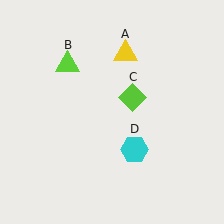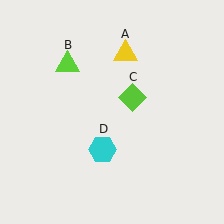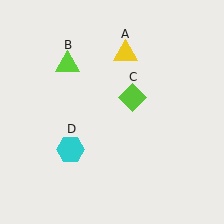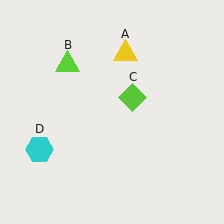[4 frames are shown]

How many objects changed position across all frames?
1 object changed position: cyan hexagon (object D).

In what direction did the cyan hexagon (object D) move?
The cyan hexagon (object D) moved left.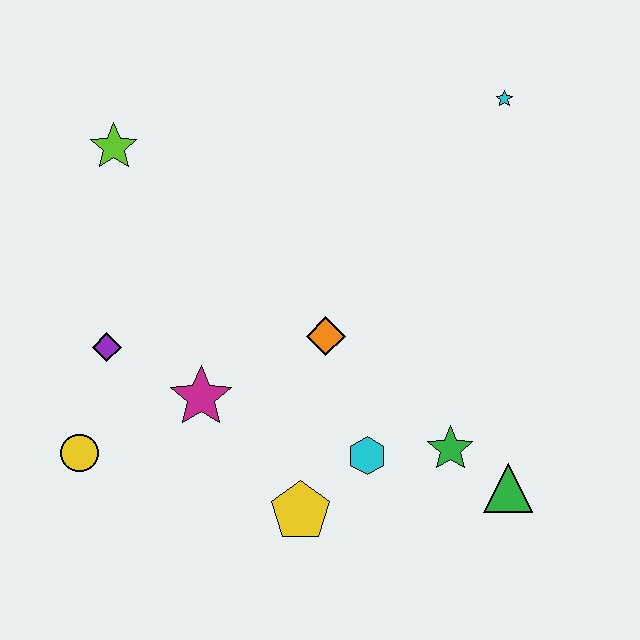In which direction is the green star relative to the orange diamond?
The green star is to the right of the orange diamond.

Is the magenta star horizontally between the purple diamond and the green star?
Yes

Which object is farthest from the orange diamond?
The cyan star is farthest from the orange diamond.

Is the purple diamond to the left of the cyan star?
Yes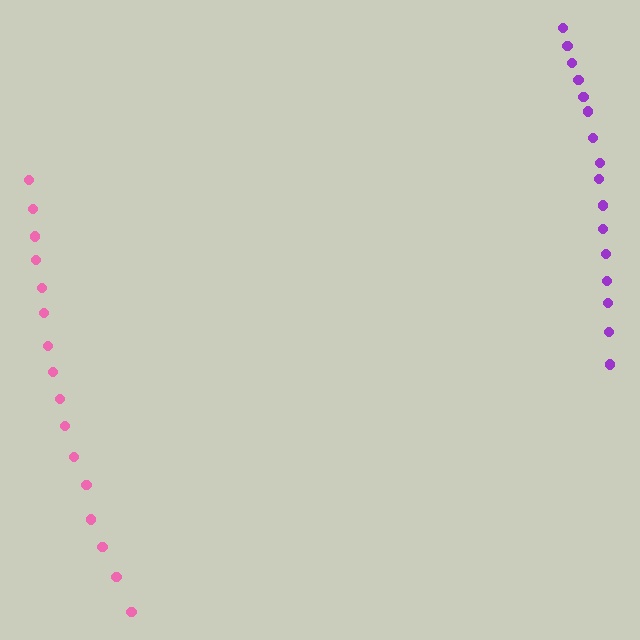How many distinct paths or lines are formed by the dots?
There are 2 distinct paths.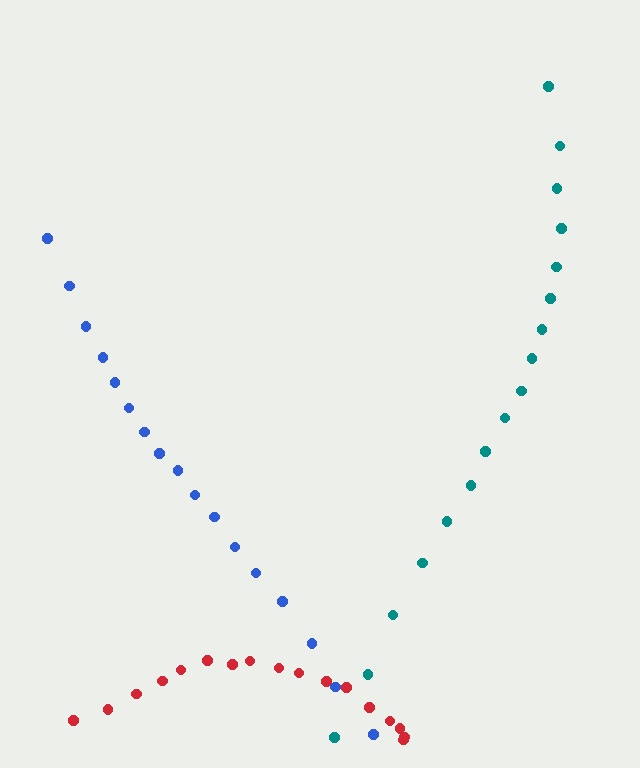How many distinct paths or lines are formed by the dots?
There are 3 distinct paths.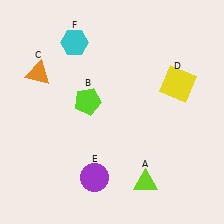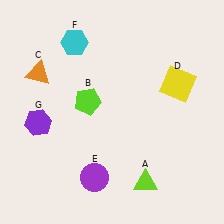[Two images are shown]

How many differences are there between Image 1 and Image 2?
There is 1 difference between the two images.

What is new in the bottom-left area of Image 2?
A purple hexagon (G) was added in the bottom-left area of Image 2.